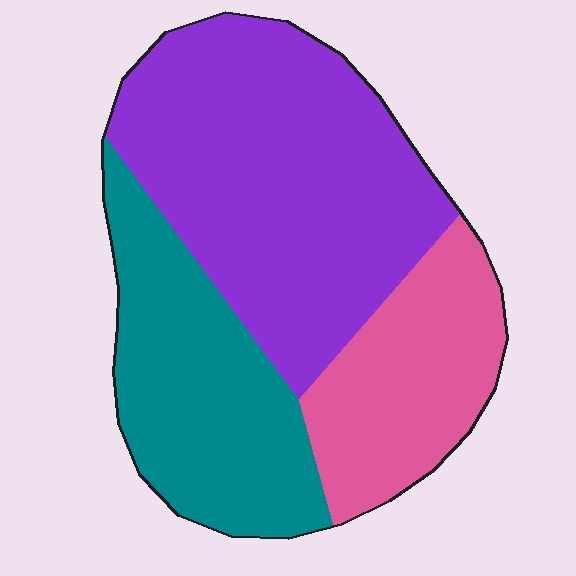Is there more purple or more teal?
Purple.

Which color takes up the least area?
Pink, at roughly 25%.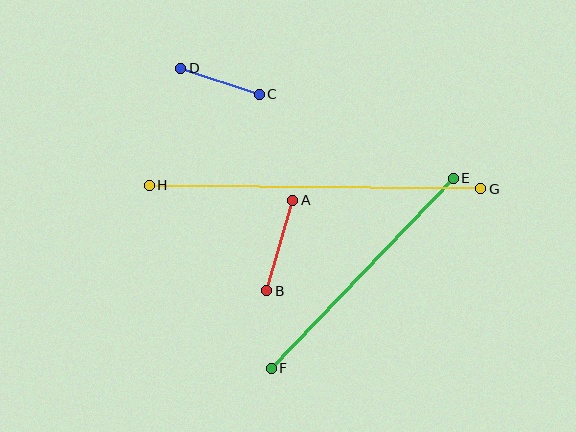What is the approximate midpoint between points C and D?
The midpoint is at approximately (220, 81) pixels.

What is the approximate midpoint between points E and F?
The midpoint is at approximately (362, 273) pixels.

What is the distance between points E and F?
The distance is approximately 263 pixels.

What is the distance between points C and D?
The distance is approximately 83 pixels.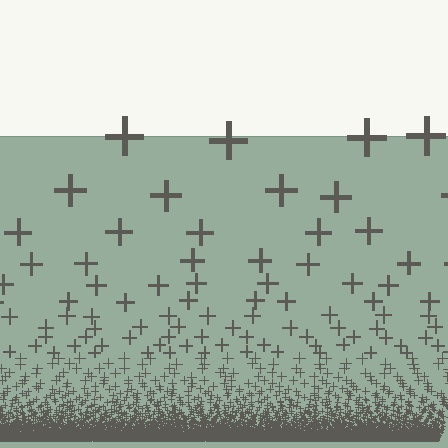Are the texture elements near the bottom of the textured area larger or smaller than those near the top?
Smaller. The gradient is inverted — elements near the bottom are smaller and denser.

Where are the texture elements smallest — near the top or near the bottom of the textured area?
Near the bottom.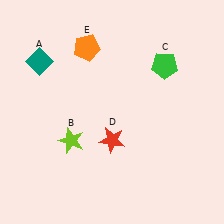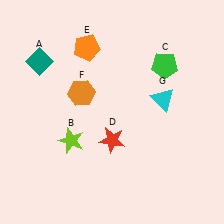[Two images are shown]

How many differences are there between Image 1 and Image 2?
There are 2 differences between the two images.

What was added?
An orange hexagon (F), a cyan triangle (G) were added in Image 2.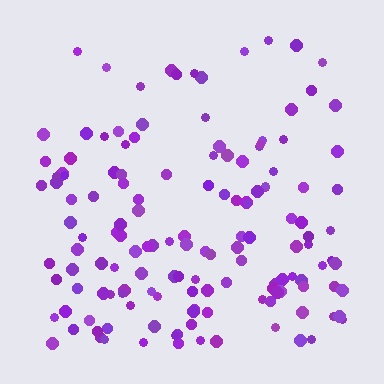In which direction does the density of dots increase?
From top to bottom, with the bottom side densest.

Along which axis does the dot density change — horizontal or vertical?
Vertical.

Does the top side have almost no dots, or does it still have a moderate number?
Still a moderate number, just noticeably fewer than the bottom.